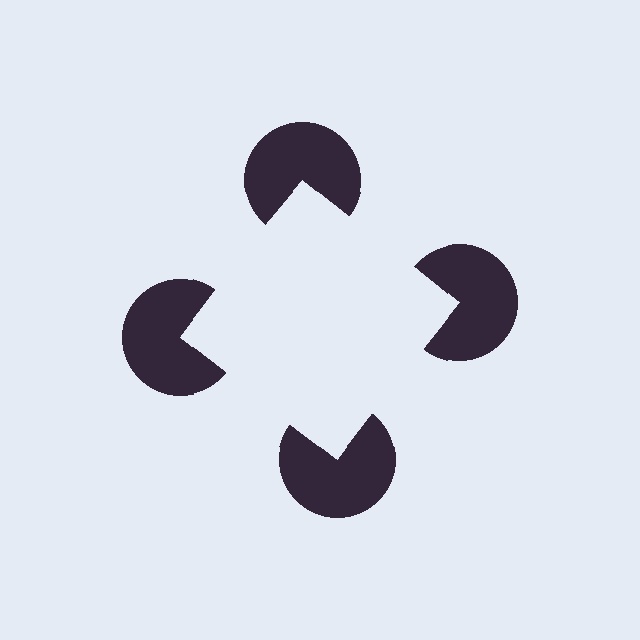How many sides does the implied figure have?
4 sides.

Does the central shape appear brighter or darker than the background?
It typically appears slightly brighter than the background, even though no actual brightness change is drawn.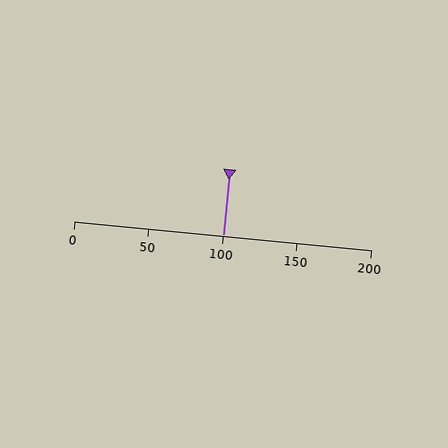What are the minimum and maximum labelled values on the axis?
The axis runs from 0 to 200.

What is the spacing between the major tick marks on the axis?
The major ticks are spaced 50 apart.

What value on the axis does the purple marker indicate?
The marker indicates approximately 100.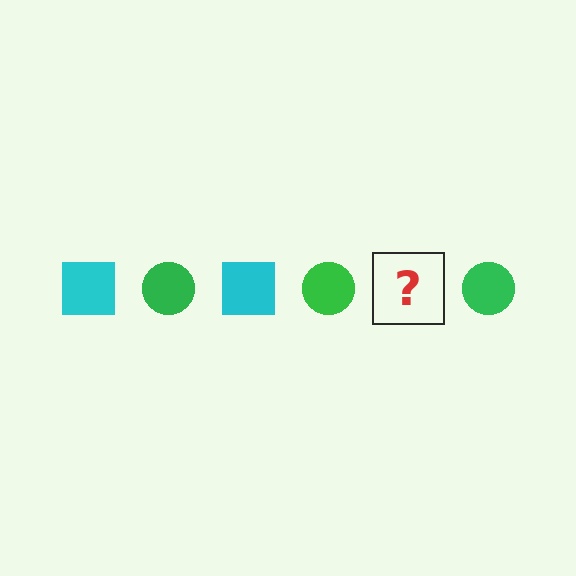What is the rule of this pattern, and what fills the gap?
The rule is that the pattern alternates between cyan square and green circle. The gap should be filled with a cyan square.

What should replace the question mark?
The question mark should be replaced with a cyan square.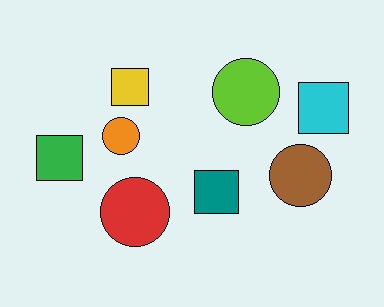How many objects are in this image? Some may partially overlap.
There are 8 objects.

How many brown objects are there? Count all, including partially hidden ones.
There is 1 brown object.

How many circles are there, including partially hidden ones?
There are 4 circles.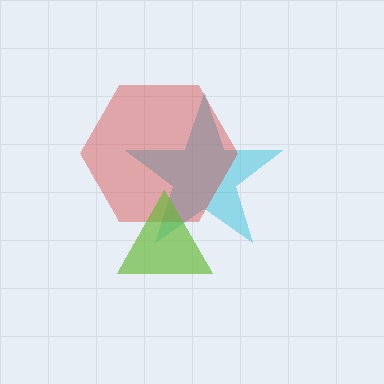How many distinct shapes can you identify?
There are 3 distinct shapes: a cyan star, a red hexagon, a lime triangle.